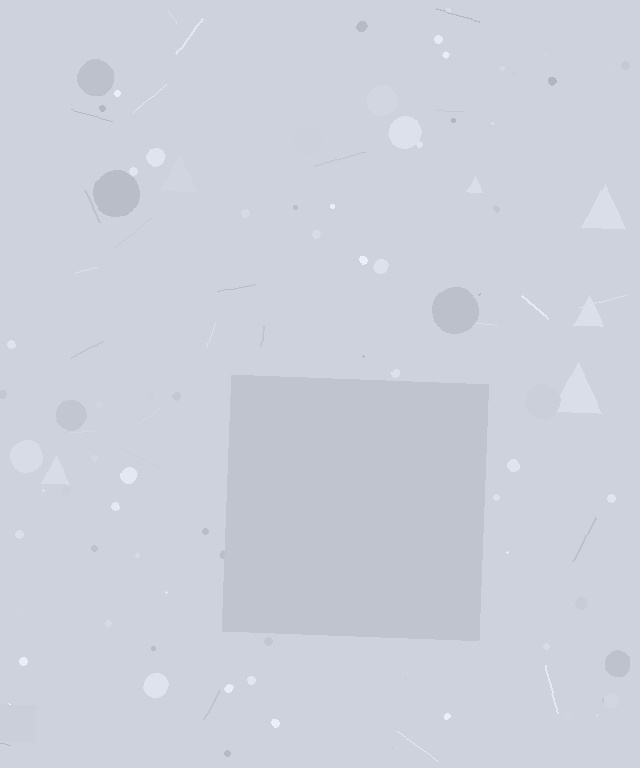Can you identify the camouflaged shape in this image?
The camouflaged shape is a square.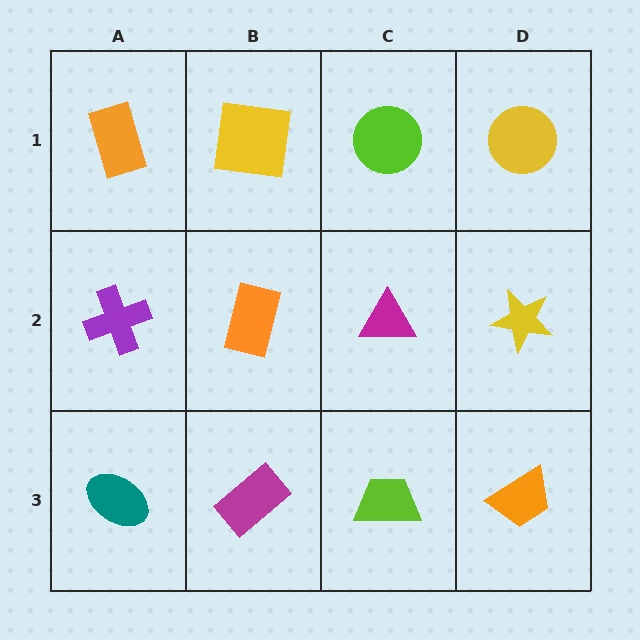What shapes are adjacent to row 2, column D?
A yellow circle (row 1, column D), an orange trapezoid (row 3, column D), a magenta triangle (row 2, column C).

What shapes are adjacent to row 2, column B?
A yellow square (row 1, column B), a magenta rectangle (row 3, column B), a purple cross (row 2, column A), a magenta triangle (row 2, column C).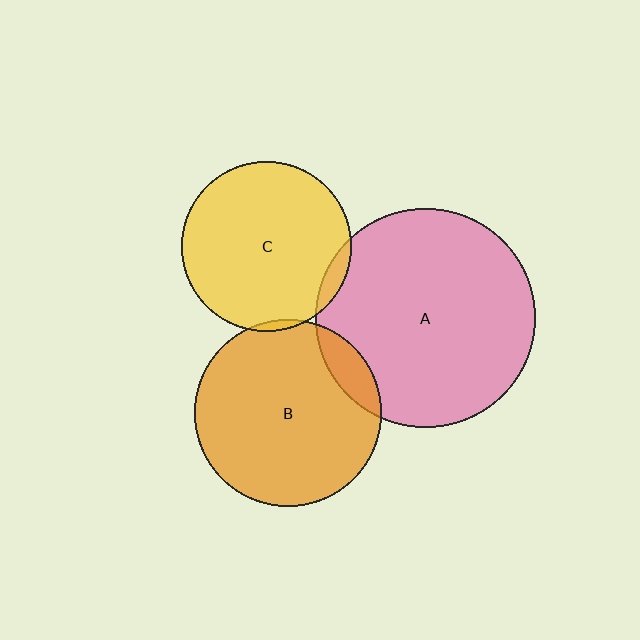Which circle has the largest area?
Circle A (pink).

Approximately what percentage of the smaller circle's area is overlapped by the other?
Approximately 5%.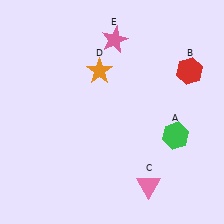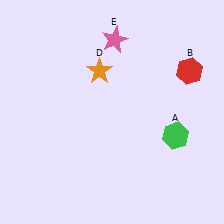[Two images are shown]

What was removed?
The pink triangle (C) was removed in Image 2.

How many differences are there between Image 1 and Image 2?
There is 1 difference between the two images.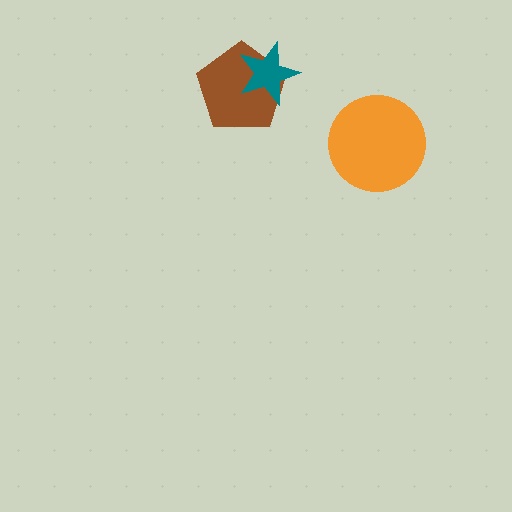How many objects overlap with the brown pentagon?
1 object overlaps with the brown pentagon.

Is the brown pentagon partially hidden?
Yes, it is partially covered by another shape.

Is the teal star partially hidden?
No, no other shape covers it.